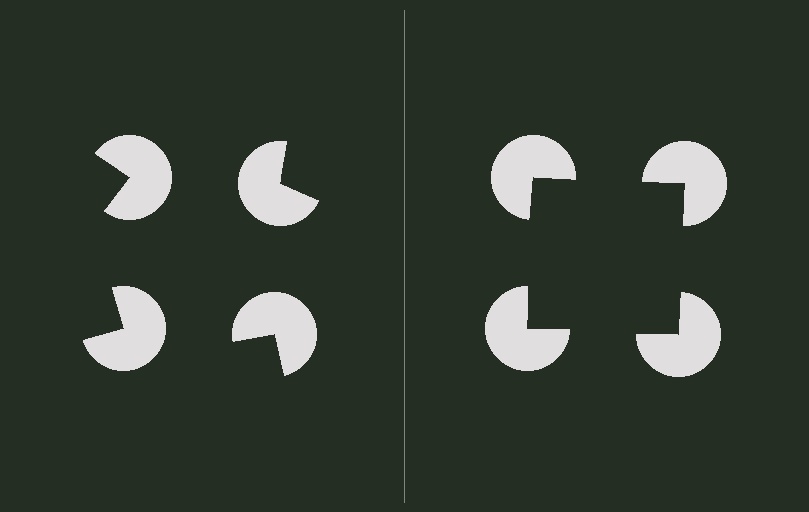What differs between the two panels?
The pac-man discs are positioned identically on both sides; only the wedge orientations differ. On the right they align to a square; on the left they are misaligned.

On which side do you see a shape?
An illusory square appears on the right side. On the left side the wedge cuts are rotated, so no coherent shape forms.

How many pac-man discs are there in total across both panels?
8 — 4 on each side.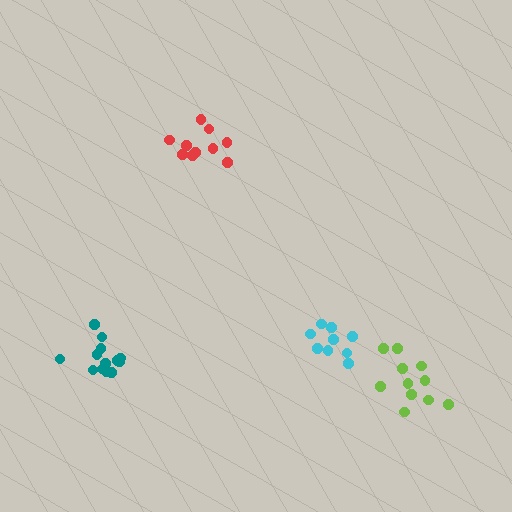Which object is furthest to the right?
The lime cluster is rightmost.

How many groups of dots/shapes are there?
There are 4 groups.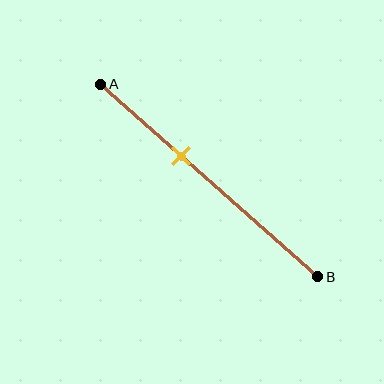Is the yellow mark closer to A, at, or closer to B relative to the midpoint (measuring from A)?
The yellow mark is closer to point A than the midpoint of segment AB.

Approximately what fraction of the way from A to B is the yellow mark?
The yellow mark is approximately 35% of the way from A to B.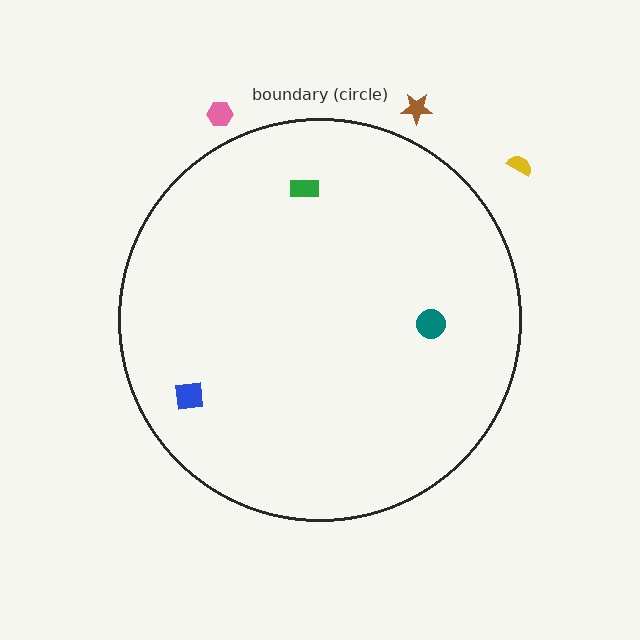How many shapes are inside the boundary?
3 inside, 3 outside.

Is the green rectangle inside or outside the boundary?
Inside.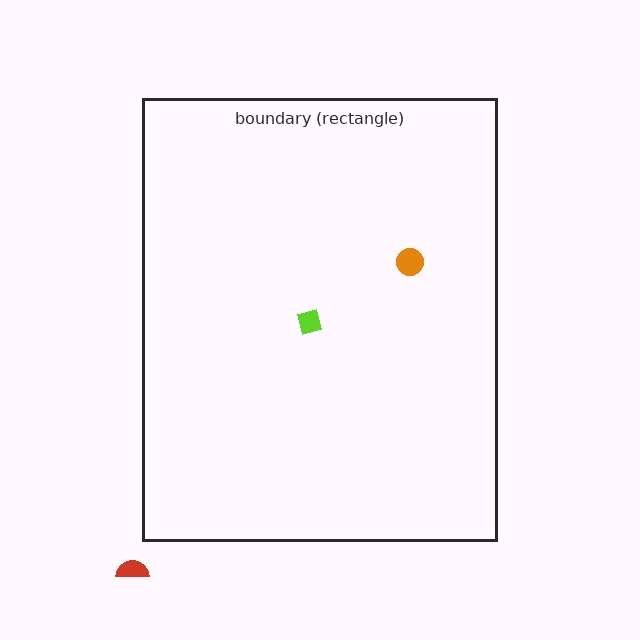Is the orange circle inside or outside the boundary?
Inside.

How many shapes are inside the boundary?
2 inside, 1 outside.